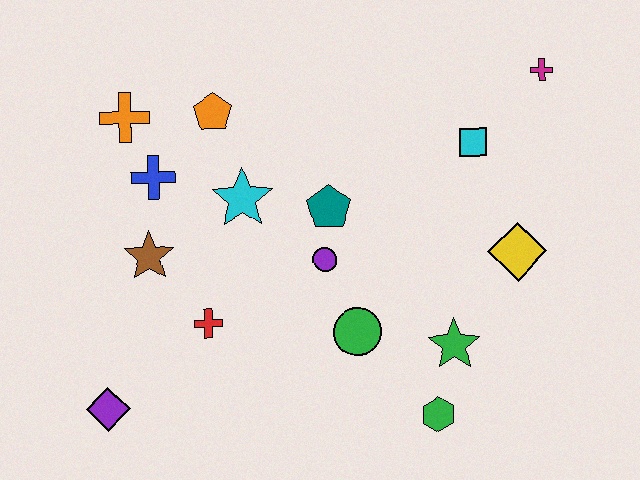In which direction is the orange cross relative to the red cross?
The orange cross is above the red cross.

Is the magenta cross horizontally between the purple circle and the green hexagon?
No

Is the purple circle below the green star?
No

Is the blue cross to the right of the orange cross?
Yes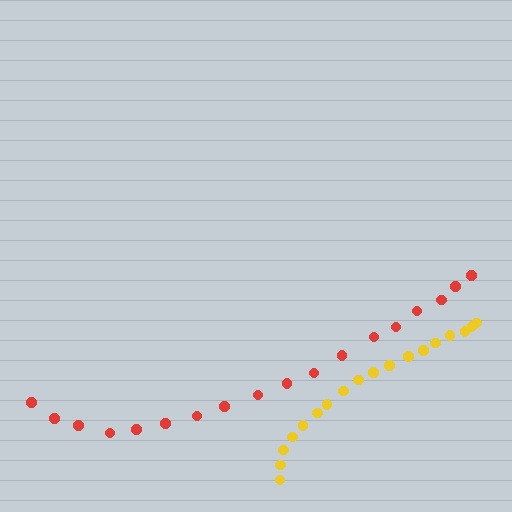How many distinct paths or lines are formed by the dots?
There are 2 distinct paths.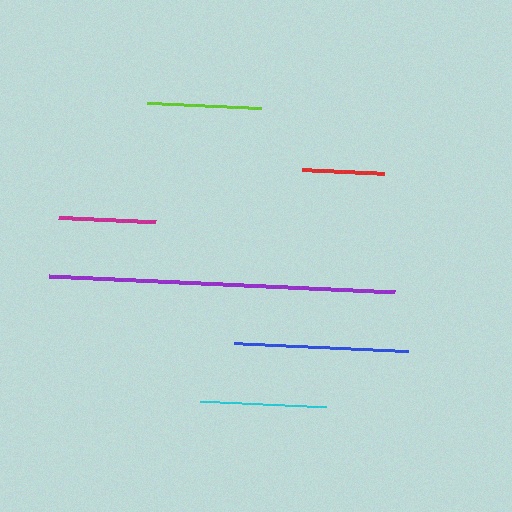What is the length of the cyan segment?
The cyan segment is approximately 126 pixels long.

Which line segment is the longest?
The purple line is the longest at approximately 346 pixels.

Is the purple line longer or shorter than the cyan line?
The purple line is longer than the cyan line.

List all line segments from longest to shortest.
From longest to shortest: purple, blue, cyan, lime, magenta, red.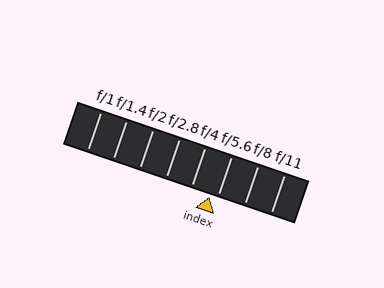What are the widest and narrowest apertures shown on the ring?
The widest aperture shown is f/1 and the narrowest is f/11.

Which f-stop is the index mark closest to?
The index mark is closest to f/5.6.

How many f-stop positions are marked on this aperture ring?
There are 8 f-stop positions marked.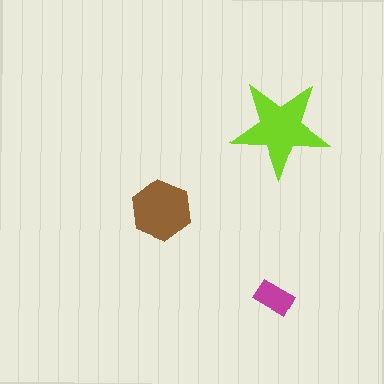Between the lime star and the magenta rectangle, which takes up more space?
The lime star.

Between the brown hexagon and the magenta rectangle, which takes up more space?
The brown hexagon.